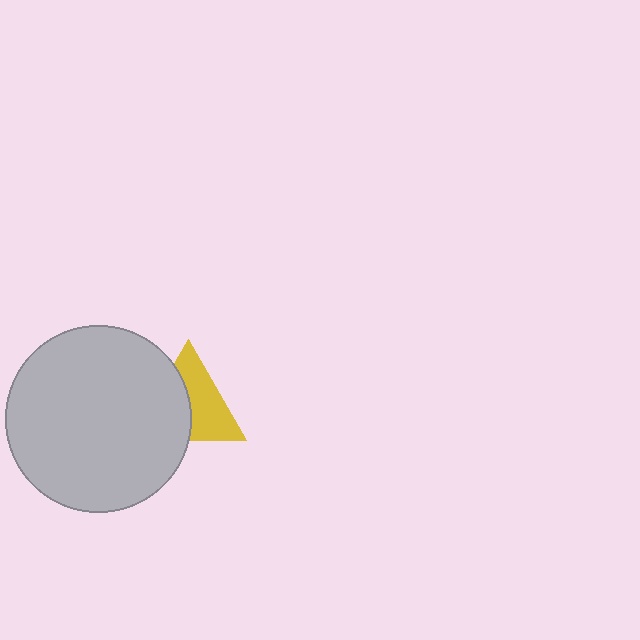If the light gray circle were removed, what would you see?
You would see the complete yellow triangle.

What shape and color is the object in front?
The object in front is a light gray circle.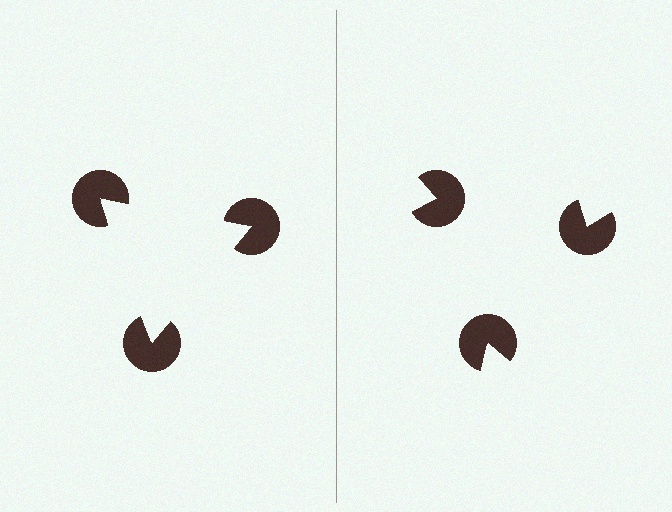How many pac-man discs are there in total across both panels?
6 — 3 on each side.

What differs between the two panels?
The pac-man discs are positioned identically on both sides; only the wedge orientations differ. On the left they align to a triangle; on the right they are misaligned.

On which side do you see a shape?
An illusory triangle appears on the left side. On the right side the wedge cuts are rotated, so no coherent shape forms.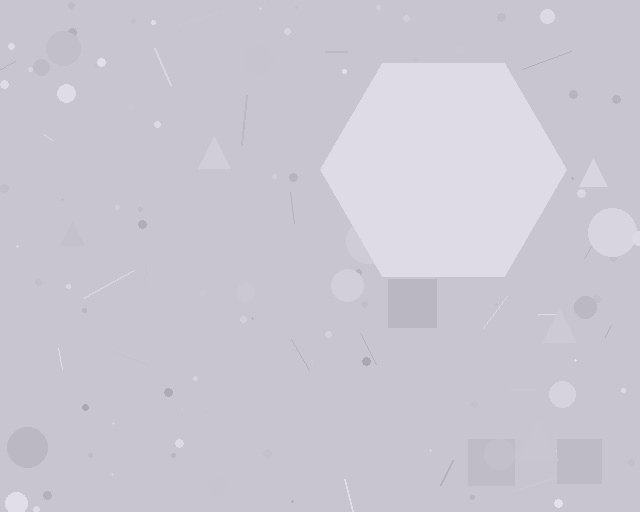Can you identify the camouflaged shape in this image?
The camouflaged shape is a hexagon.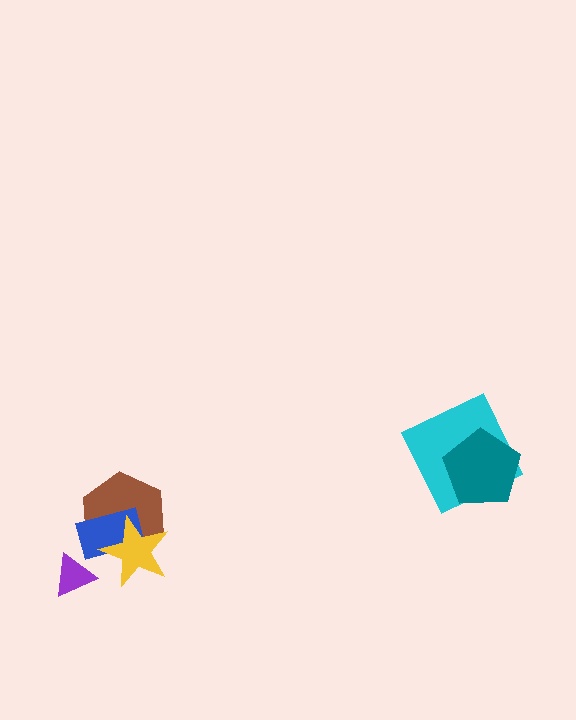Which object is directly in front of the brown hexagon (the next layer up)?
The blue rectangle is directly in front of the brown hexagon.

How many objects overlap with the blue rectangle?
2 objects overlap with the blue rectangle.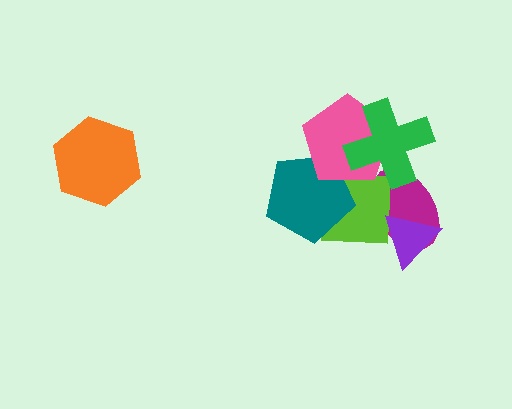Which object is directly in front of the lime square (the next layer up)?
The teal pentagon is directly in front of the lime square.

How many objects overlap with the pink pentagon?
3 objects overlap with the pink pentagon.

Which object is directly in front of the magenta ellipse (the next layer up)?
The lime square is directly in front of the magenta ellipse.